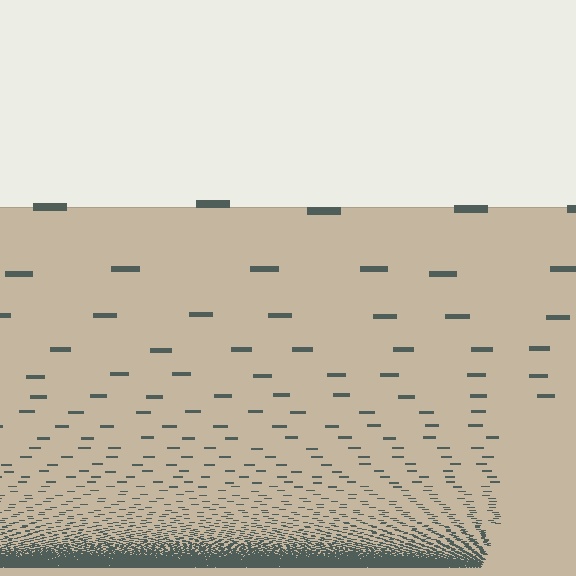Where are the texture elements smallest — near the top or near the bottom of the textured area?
Near the bottom.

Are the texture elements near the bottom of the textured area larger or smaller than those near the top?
Smaller. The gradient is inverted — elements near the bottom are smaller and denser.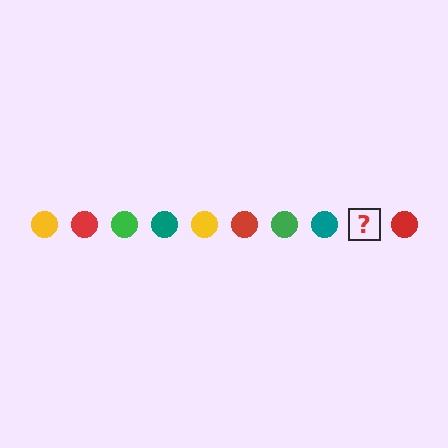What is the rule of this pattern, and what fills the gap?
The rule is that the pattern cycles through yellow, red, green, teal circles. The gap should be filled with a yellow circle.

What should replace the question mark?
The question mark should be replaced with a yellow circle.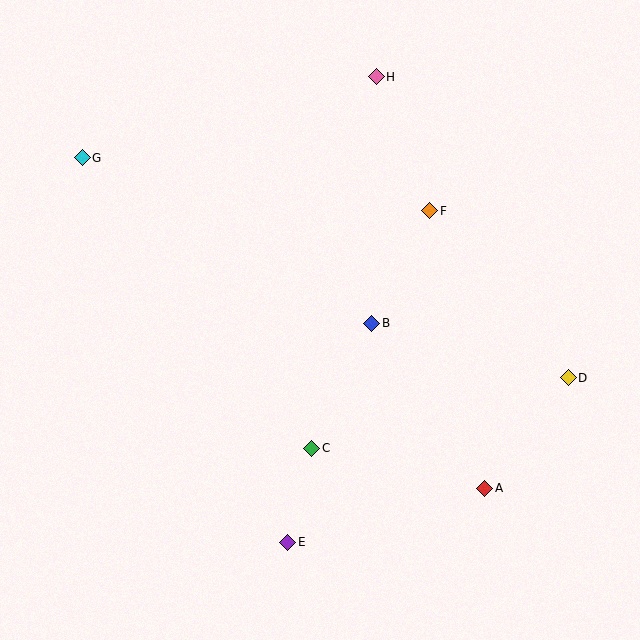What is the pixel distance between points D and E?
The distance between D and E is 325 pixels.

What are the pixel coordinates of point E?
Point E is at (288, 542).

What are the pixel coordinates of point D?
Point D is at (568, 378).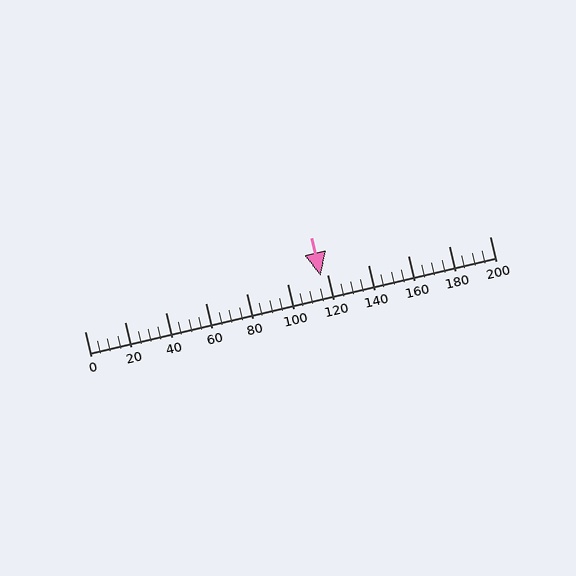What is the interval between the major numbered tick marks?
The major tick marks are spaced 20 units apart.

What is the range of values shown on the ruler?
The ruler shows values from 0 to 200.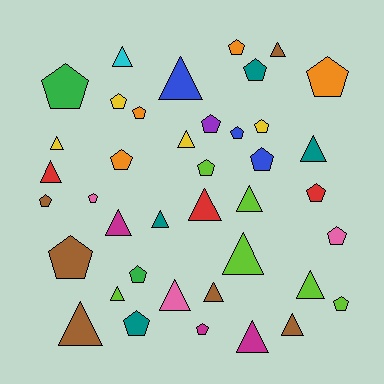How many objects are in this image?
There are 40 objects.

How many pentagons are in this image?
There are 21 pentagons.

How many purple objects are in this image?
There is 1 purple object.